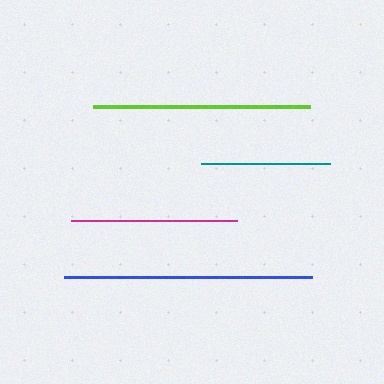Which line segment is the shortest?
The teal line is the shortest at approximately 128 pixels.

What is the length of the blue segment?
The blue segment is approximately 248 pixels long.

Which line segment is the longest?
The blue line is the longest at approximately 248 pixels.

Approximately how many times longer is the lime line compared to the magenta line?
The lime line is approximately 1.3 times the length of the magenta line.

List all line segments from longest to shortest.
From longest to shortest: blue, lime, magenta, teal.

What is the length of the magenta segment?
The magenta segment is approximately 165 pixels long.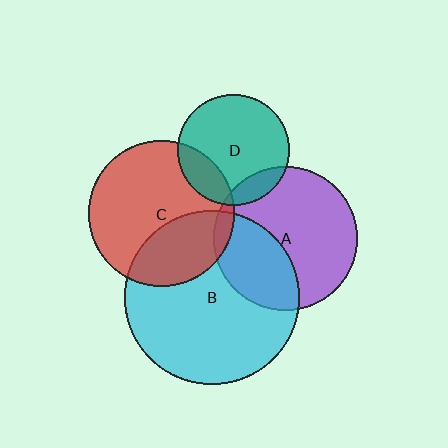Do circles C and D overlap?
Yes.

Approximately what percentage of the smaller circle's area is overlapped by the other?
Approximately 20%.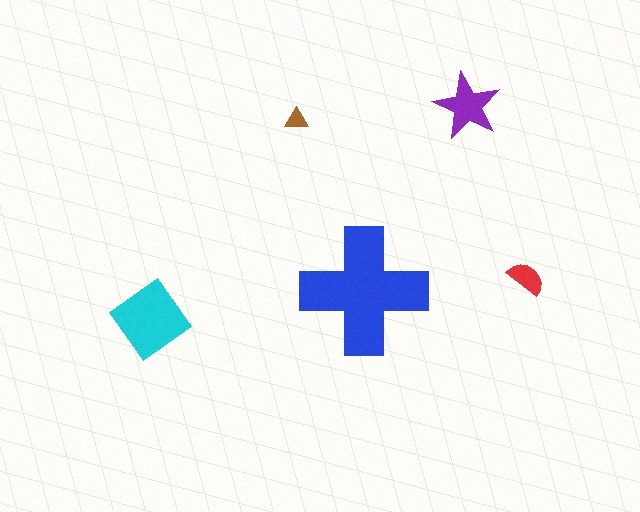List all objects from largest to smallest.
The blue cross, the cyan diamond, the purple star, the red semicircle, the brown triangle.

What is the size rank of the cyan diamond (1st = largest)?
2nd.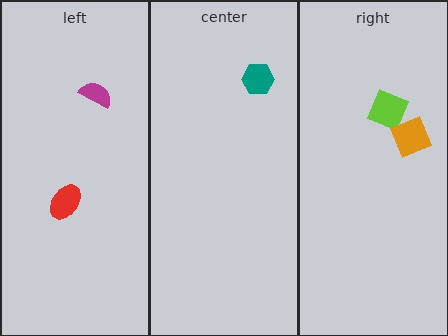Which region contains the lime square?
The right region.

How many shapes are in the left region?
2.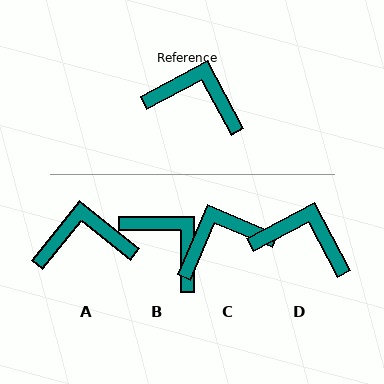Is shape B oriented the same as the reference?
No, it is off by about 28 degrees.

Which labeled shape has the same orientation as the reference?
D.